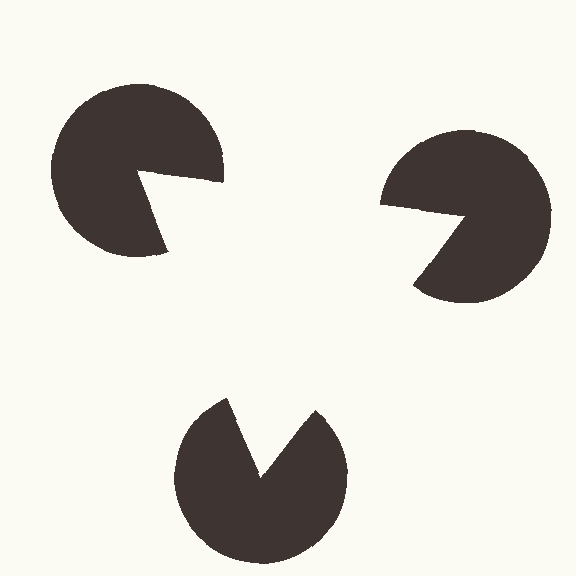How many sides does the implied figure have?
3 sides.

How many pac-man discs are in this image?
There are 3 — one at each vertex of the illusory triangle.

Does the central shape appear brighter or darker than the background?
It typically appears slightly brighter than the background, even though no actual brightness change is drawn.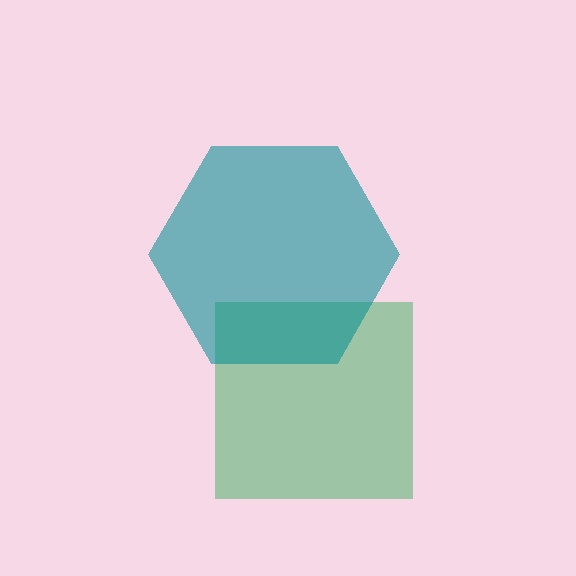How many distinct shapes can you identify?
There are 2 distinct shapes: a green square, a teal hexagon.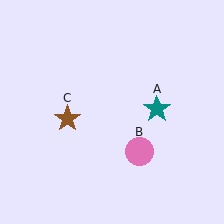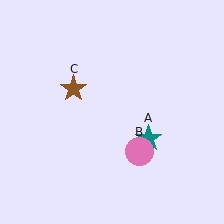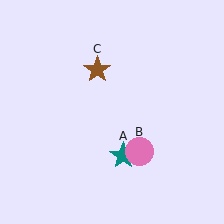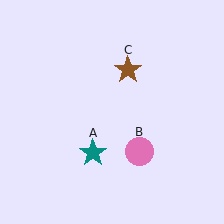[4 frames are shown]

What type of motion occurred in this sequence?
The teal star (object A), brown star (object C) rotated clockwise around the center of the scene.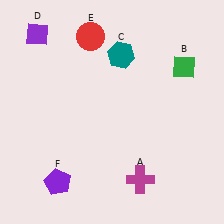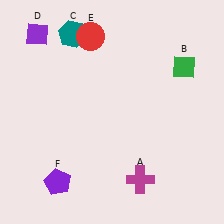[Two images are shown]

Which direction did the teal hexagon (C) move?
The teal hexagon (C) moved left.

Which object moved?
The teal hexagon (C) moved left.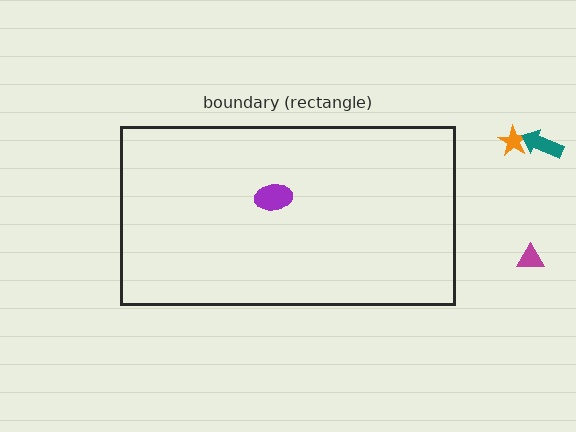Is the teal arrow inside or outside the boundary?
Outside.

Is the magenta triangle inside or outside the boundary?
Outside.